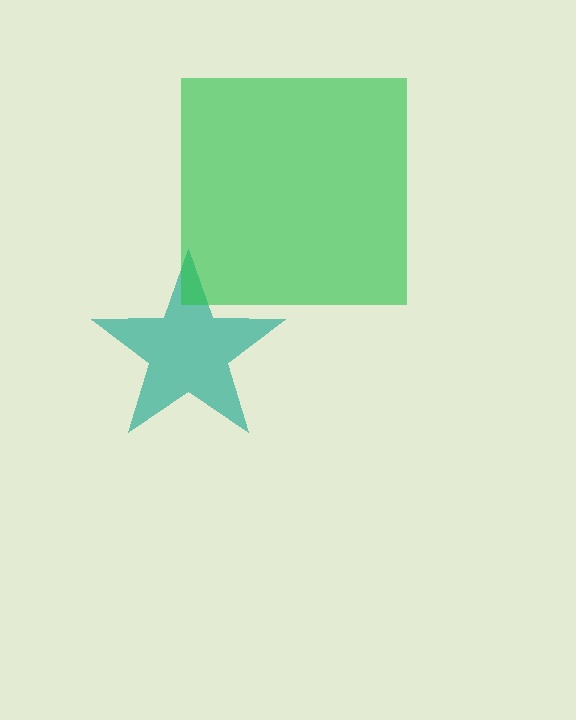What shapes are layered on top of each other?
The layered shapes are: a teal star, a green square.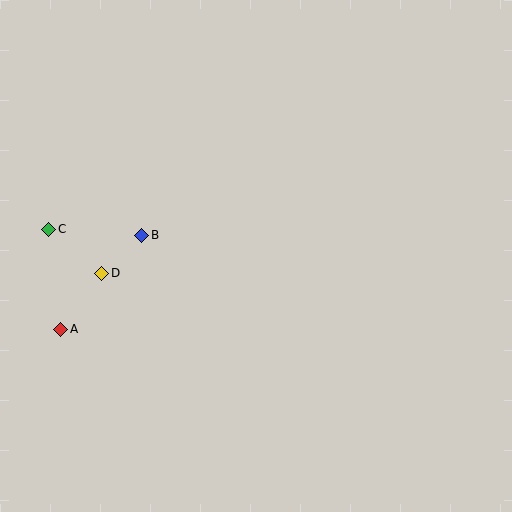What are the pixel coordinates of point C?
Point C is at (49, 229).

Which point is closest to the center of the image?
Point B at (142, 235) is closest to the center.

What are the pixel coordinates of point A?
Point A is at (61, 329).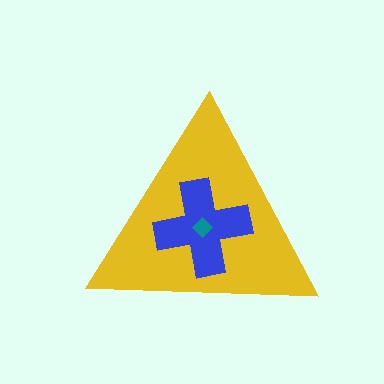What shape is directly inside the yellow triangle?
The blue cross.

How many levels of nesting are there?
3.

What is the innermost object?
The teal diamond.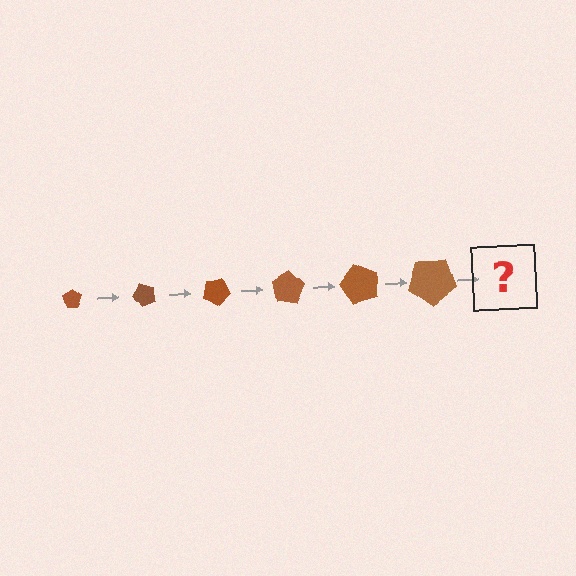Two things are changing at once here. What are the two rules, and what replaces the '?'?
The two rules are that the pentagon grows larger each step and it rotates 50 degrees each step. The '?' should be a pentagon, larger than the previous one and rotated 300 degrees from the start.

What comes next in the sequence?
The next element should be a pentagon, larger than the previous one and rotated 300 degrees from the start.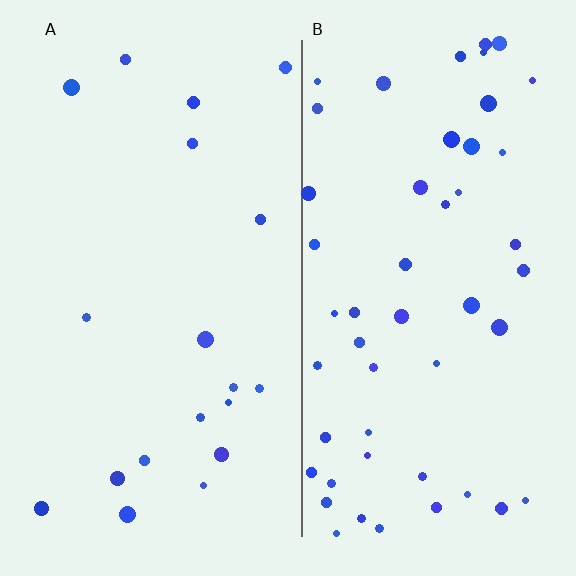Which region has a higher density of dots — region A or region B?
B (the right).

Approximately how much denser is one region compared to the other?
Approximately 2.7× — region B over region A.